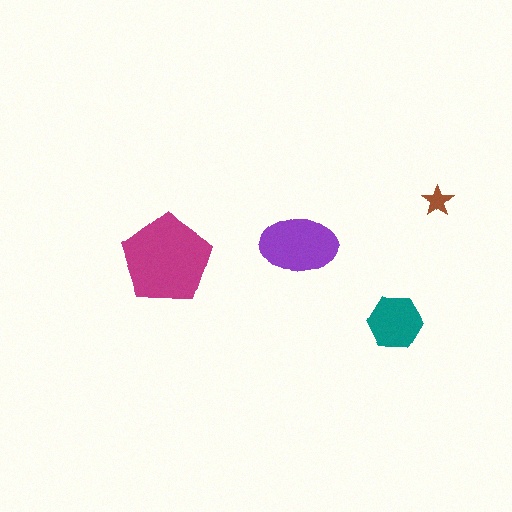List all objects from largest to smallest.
The magenta pentagon, the purple ellipse, the teal hexagon, the brown star.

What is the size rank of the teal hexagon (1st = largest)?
3rd.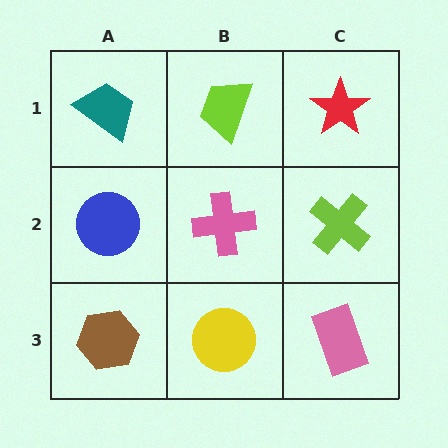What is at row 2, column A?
A blue circle.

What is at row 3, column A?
A brown hexagon.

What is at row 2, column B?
A pink cross.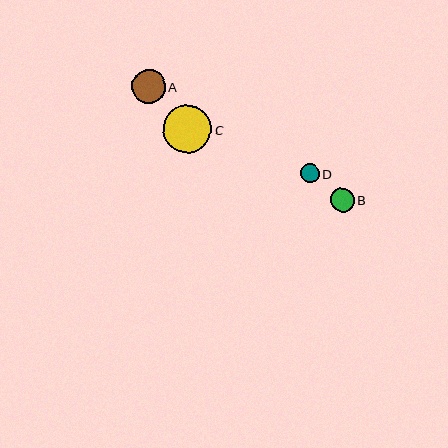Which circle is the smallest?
Circle D is the smallest with a size of approximately 18 pixels.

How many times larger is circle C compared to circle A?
Circle C is approximately 1.4 times the size of circle A.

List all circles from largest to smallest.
From largest to smallest: C, A, B, D.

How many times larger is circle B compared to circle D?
Circle B is approximately 1.3 times the size of circle D.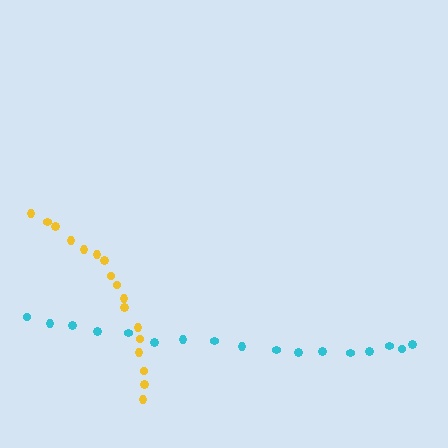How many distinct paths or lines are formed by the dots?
There are 2 distinct paths.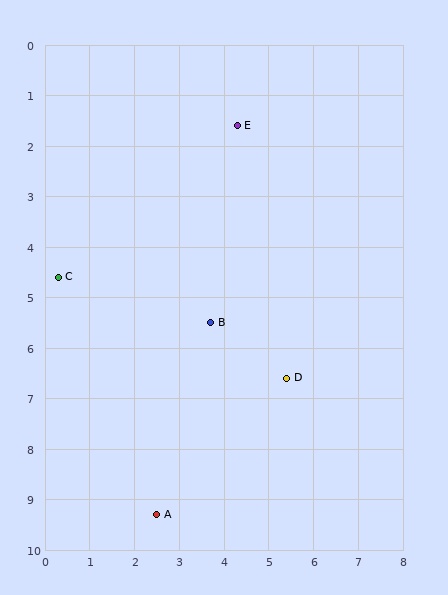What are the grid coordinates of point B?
Point B is at approximately (3.7, 5.5).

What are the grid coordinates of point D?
Point D is at approximately (5.4, 6.6).